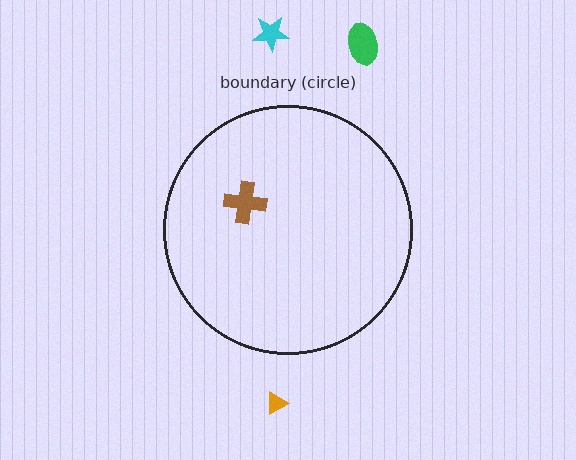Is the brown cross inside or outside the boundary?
Inside.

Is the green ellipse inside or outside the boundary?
Outside.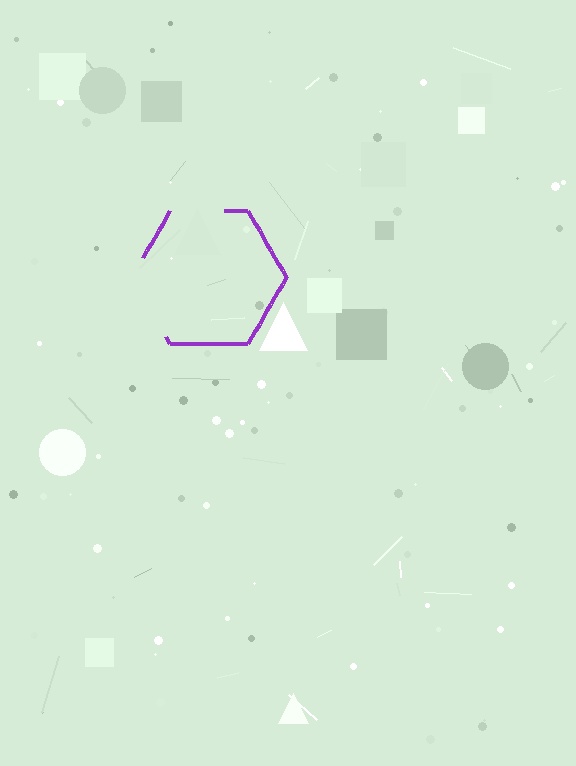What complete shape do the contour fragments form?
The contour fragments form a hexagon.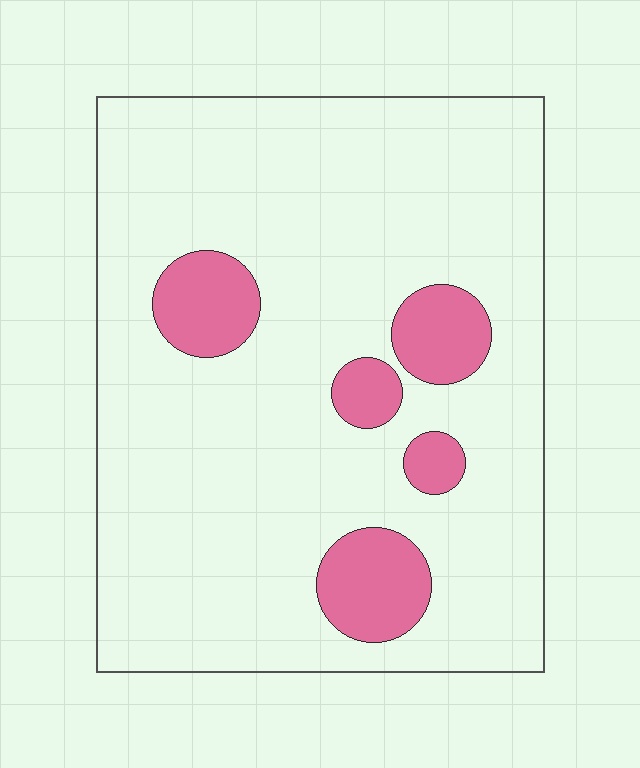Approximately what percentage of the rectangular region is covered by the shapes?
Approximately 15%.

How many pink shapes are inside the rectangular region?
5.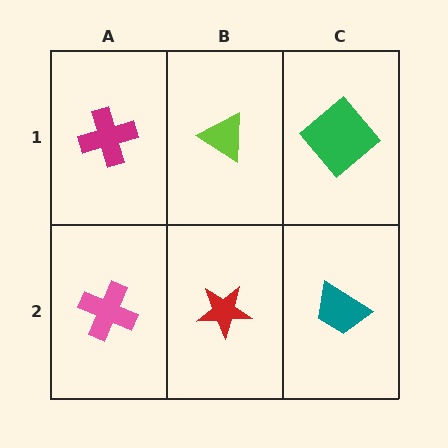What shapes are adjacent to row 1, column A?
A pink cross (row 2, column A), a lime triangle (row 1, column B).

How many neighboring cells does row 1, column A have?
2.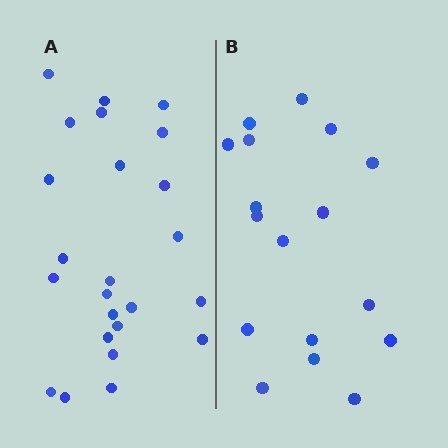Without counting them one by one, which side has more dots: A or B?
Region A (the left region) has more dots.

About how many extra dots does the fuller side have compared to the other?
Region A has roughly 8 or so more dots than region B.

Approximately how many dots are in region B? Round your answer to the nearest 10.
About 20 dots. (The exact count is 17, which rounds to 20.)